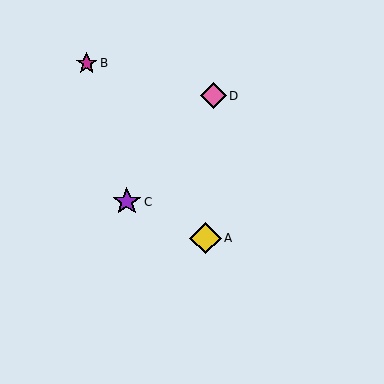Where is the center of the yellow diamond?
The center of the yellow diamond is at (206, 238).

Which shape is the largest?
The yellow diamond (labeled A) is the largest.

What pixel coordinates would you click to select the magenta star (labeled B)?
Click at (87, 63) to select the magenta star B.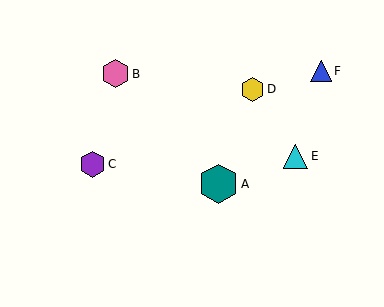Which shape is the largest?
The teal hexagon (labeled A) is the largest.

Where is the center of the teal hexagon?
The center of the teal hexagon is at (219, 184).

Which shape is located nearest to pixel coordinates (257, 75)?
The yellow hexagon (labeled D) at (252, 89) is nearest to that location.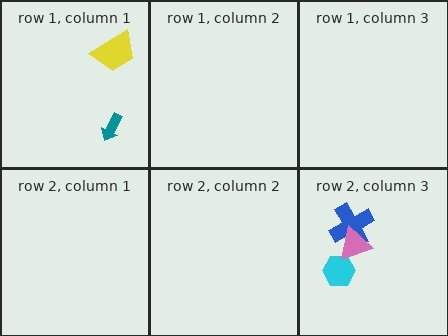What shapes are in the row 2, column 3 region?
The blue cross, the cyan hexagon, the pink triangle.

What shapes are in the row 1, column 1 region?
The teal arrow, the yellow trapezoid.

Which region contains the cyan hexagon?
The row 2, column 3 region.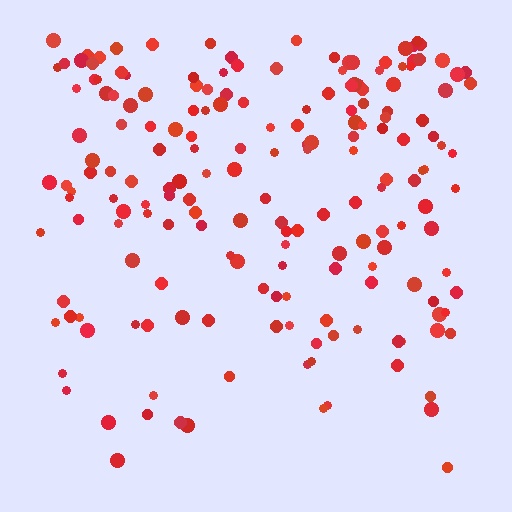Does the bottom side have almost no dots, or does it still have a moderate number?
Still a moderate number, just noticeably fewer than the top.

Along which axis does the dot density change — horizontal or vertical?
Vertical.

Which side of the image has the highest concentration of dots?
The top.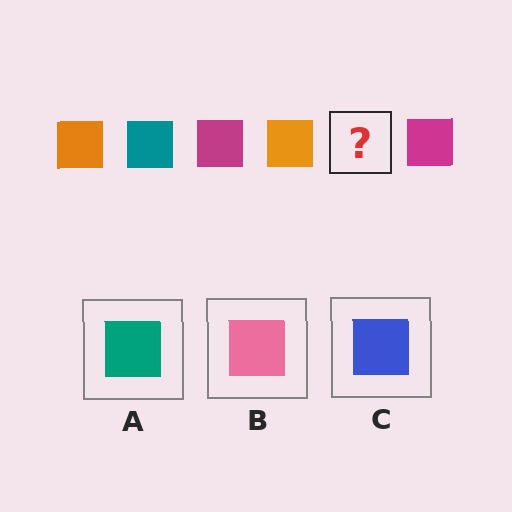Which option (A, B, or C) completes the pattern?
A.